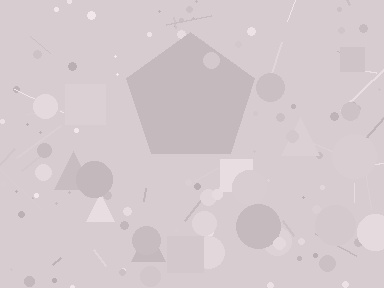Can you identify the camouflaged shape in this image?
The camouflaged shape is a pentagon.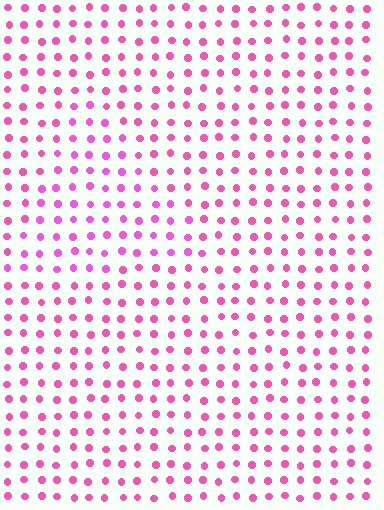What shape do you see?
I see a triangle.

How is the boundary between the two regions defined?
The boundary is defined purely by a slight shift in hue (about 16 degrees). Spacing, size, and orientation are identical on both sides.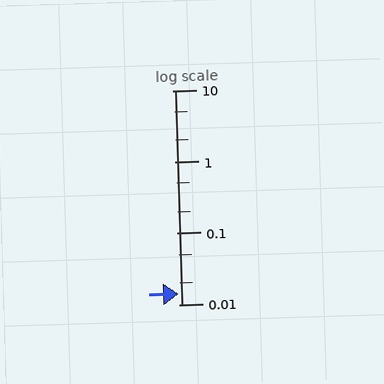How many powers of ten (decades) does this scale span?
The scale spans 3 decades, from 0.01 to 10.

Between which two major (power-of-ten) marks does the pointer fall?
The pointer is between 0.01 and 0.1.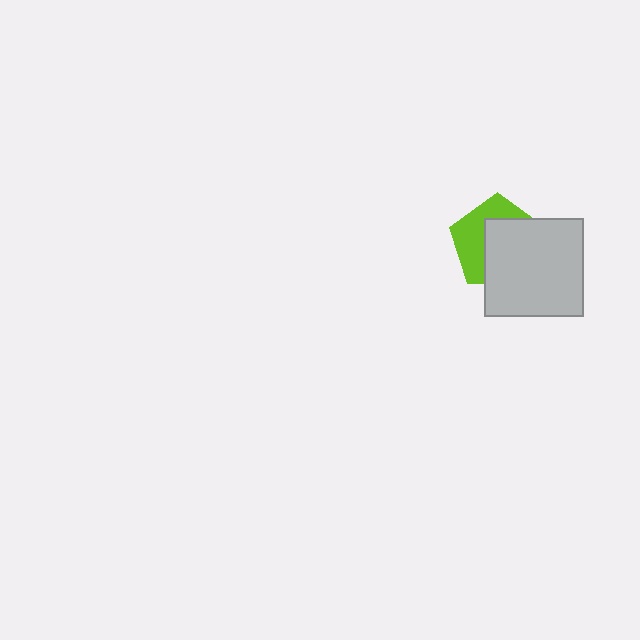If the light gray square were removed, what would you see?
You would see the complete lime pentagon.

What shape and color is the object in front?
The object in front is a light gray square.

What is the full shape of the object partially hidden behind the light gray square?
The partially hidden object is a lime pentagon.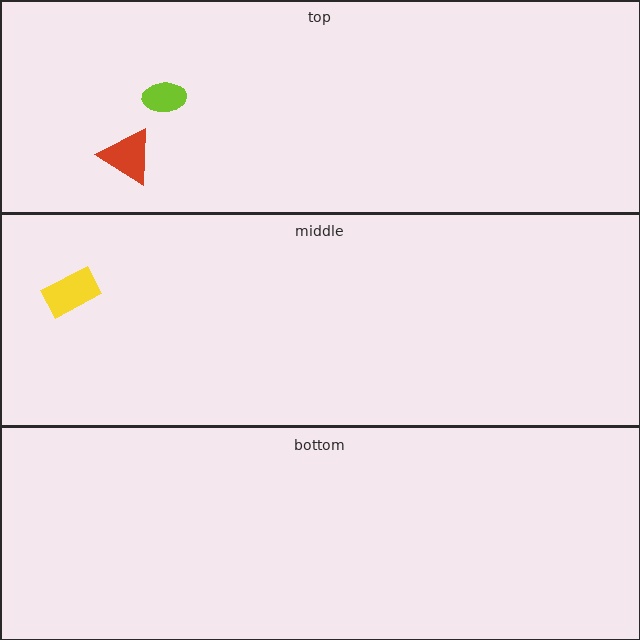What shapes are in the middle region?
The yellow rectangle.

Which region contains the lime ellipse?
The top region.